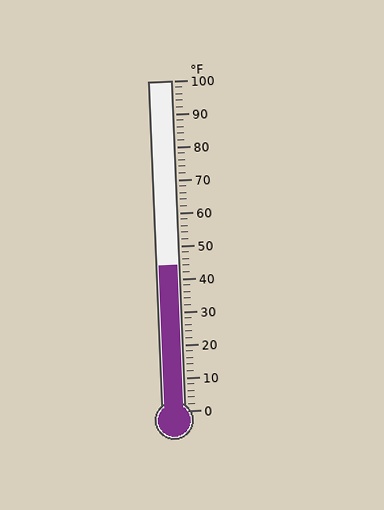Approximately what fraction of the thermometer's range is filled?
The thermometer is filled to approximately 45% of its range.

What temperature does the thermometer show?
The thermometer shows approximately 44°F.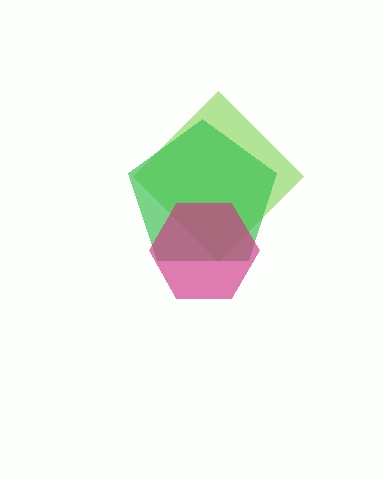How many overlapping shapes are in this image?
There are 3 overlapping shapes in the image.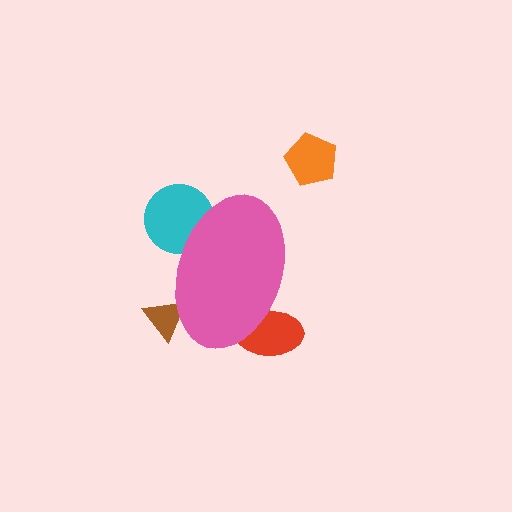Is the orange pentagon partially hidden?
No, the orange pentagon is fully visible.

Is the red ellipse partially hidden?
Yes, the red ellipse is partially hidden behind the pink ellipse.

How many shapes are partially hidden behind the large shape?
3 shapes are partially hidden.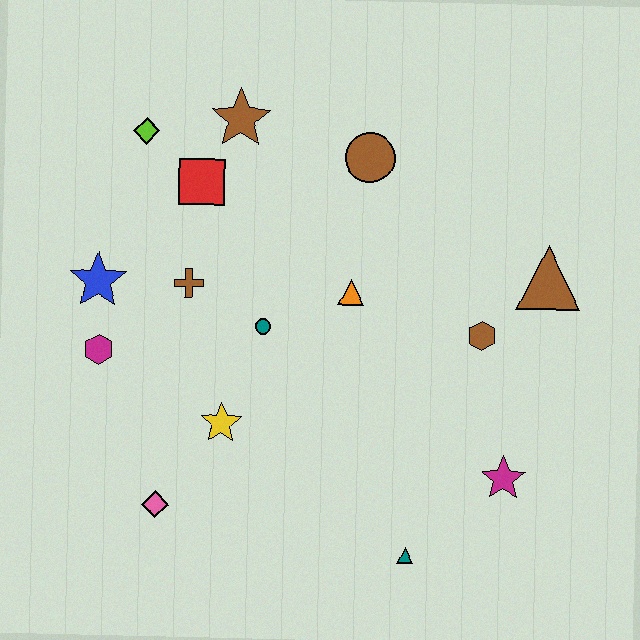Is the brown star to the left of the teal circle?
Yes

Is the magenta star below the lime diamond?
Yes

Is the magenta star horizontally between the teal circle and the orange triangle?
No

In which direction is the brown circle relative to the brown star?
The brown circle is to the right of the brown star.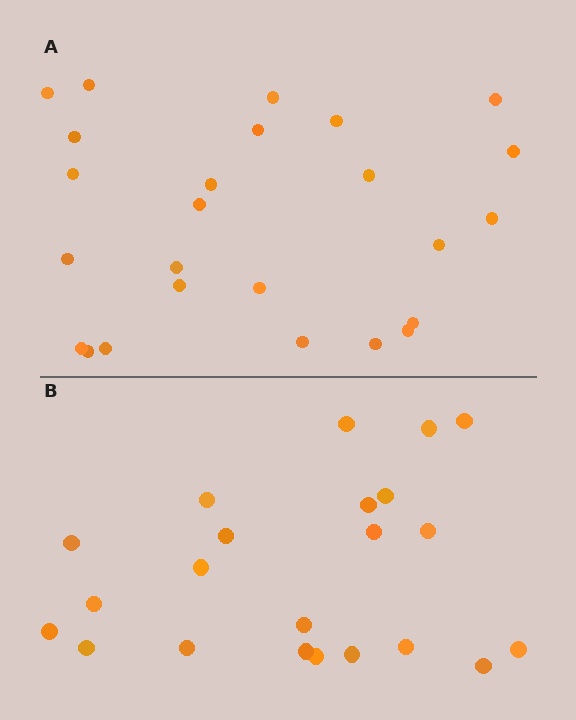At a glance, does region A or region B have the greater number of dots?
Region A (the top region) has more dots.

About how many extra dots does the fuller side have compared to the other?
Region A has just a few more — roughly 2 or 3 more dots than region B.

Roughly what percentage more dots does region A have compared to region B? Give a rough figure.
About 15% more.